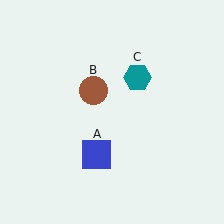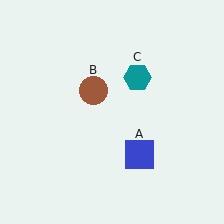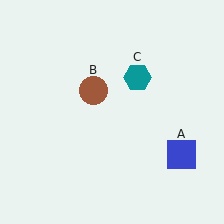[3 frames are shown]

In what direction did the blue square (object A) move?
The blue square (object A) moved right.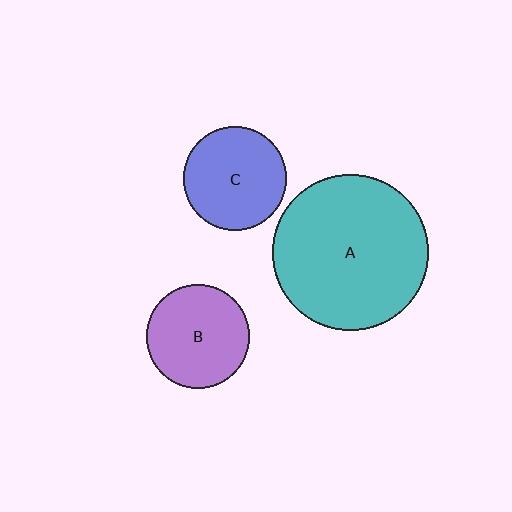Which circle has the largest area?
Circle A (teal).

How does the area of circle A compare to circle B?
Approximately 2.3 times.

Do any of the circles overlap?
No, none of the circles overlap.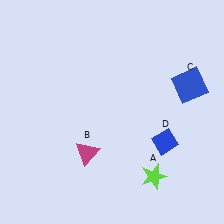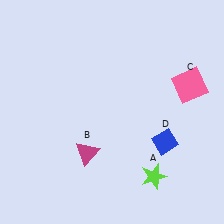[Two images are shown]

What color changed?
The square (C) changed from blue in Image 1 to pink in Image 2.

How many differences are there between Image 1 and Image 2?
There is 1 difference between the two images.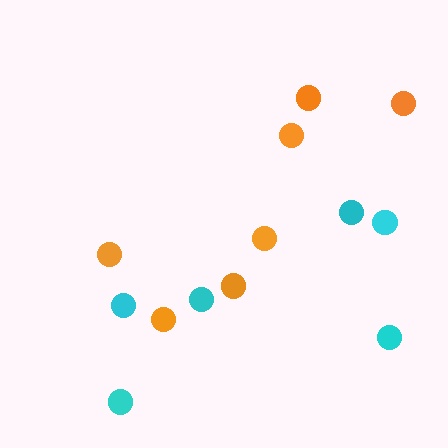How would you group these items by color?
There are 2 groups: one group of cyan circles (6) and one group of orange circles (7).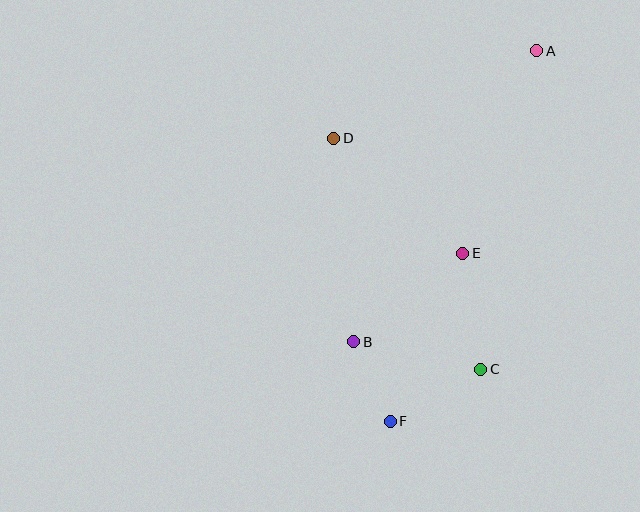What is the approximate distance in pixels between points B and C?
The distance between B and C is approximately 130 pixels.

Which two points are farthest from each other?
Points A and F are farthest from each other.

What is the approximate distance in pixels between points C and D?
The distance between C and D is approximately 274 pixels.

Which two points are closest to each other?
Points B and F are closest to each other.